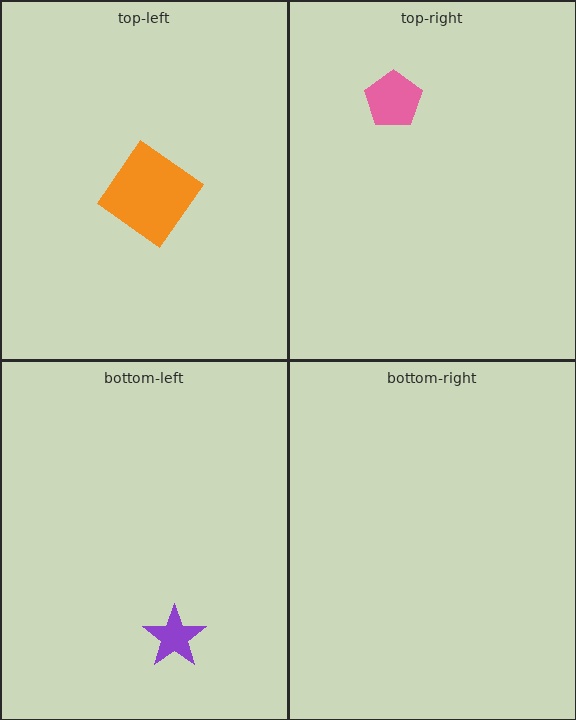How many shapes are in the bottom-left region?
1.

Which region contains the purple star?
The bottom-left region.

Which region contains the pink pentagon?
The top-right region.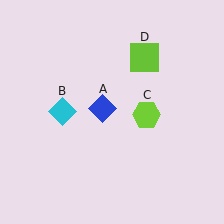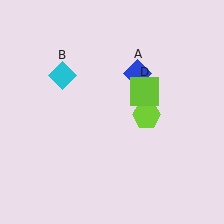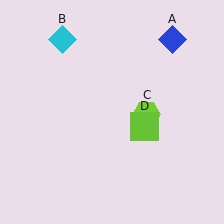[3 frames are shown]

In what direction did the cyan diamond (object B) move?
The cyan diamond (object B) moved up.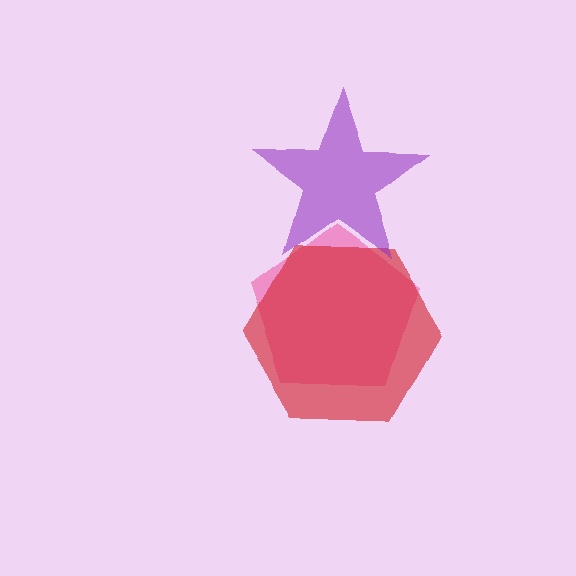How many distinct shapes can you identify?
There are 3 distinct shapes: a pink pentagon, a red hexagon, a purple star.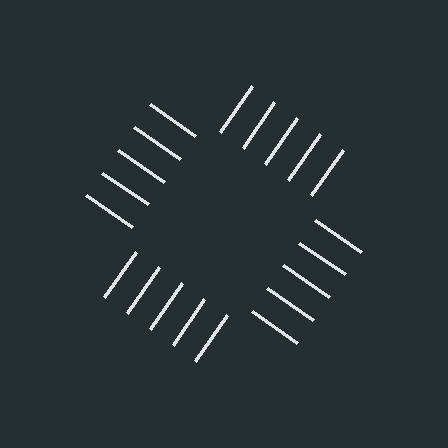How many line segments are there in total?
20 — 5 along each of the 4 edges.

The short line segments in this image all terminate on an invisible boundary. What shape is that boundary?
An illusory square — the line segments terminate on its edges but no continuous stroke is drawn.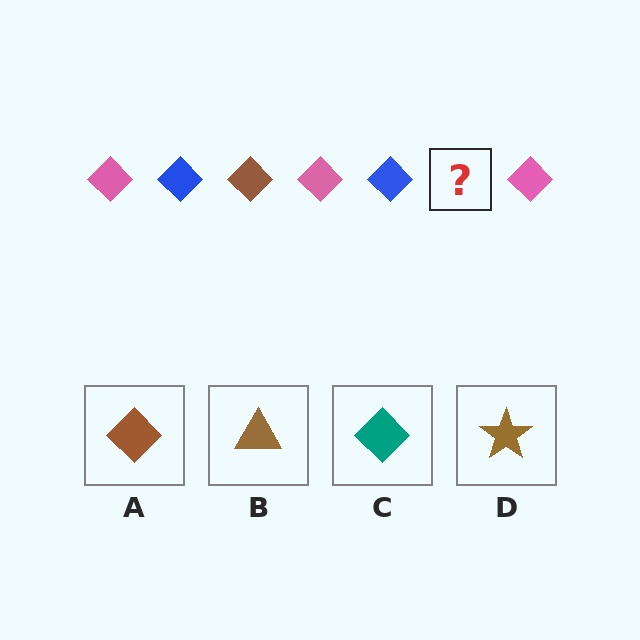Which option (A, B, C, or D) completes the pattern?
A.